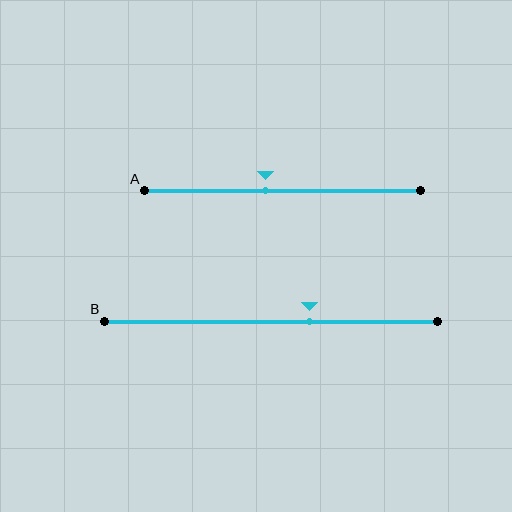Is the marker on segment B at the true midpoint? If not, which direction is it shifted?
No, the marker on segment B is shifted to the right by about 11% of the segment length.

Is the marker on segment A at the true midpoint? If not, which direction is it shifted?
No, the marker on segment A is shifted to the left by about 6% of the segment length.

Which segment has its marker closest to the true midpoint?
Segment A has its marker closest to the true midpoint.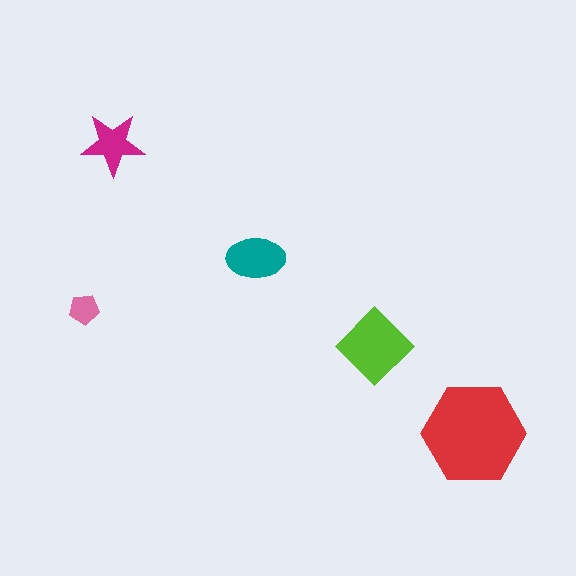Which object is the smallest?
The pink pentagon.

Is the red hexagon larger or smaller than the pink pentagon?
Larger.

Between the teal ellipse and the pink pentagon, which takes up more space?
The teal ellipse.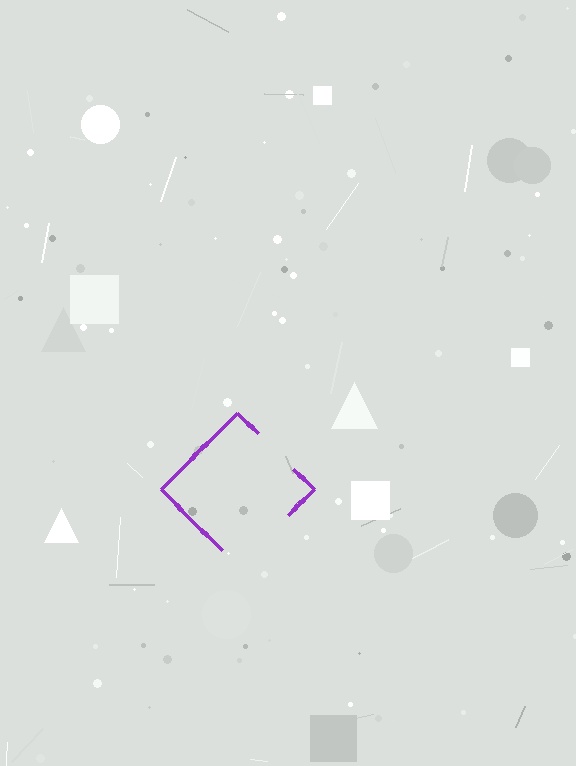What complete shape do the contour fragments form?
The contour fragments form a diamond.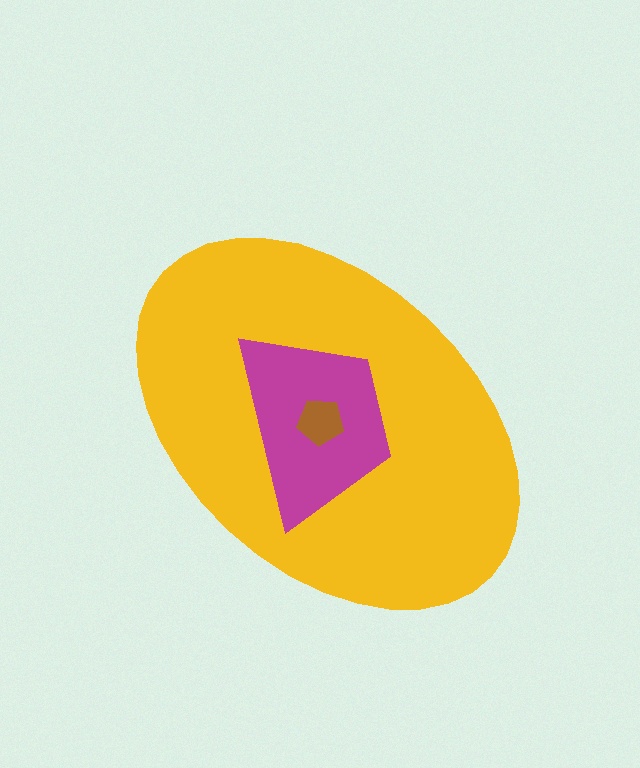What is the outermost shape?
The yellow ellipse.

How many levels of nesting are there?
3.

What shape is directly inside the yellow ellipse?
The magenta trapezoid.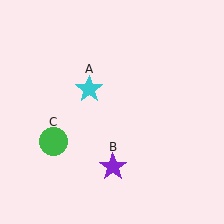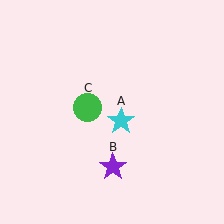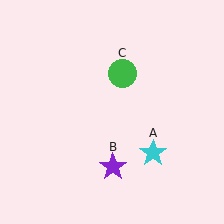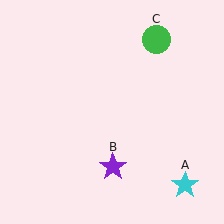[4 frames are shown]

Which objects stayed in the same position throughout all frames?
Purple star (object B) remained stationary.